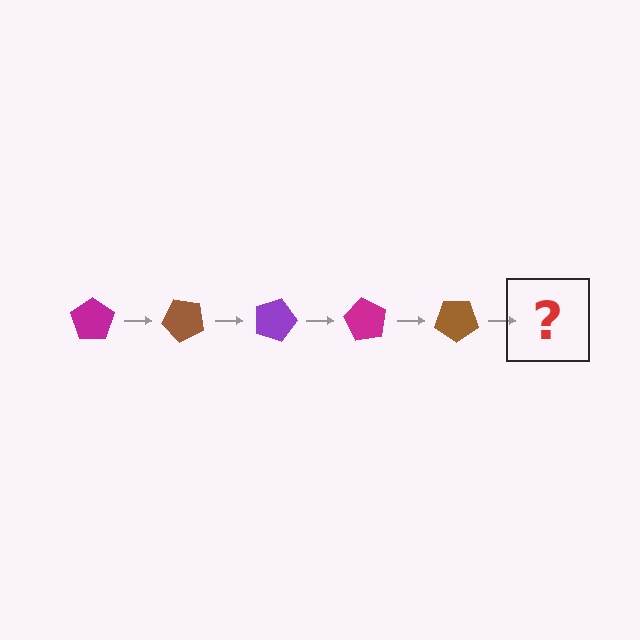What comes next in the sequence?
The next element should be a purple pentagon, rotated 225 degrees from the start.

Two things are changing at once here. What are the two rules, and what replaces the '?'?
The two rules are that it rotates 45 degrees each step and the color cycles through magenta, brown, and purple. The '?' should be a purple pentagon, rotated 225 degrees from the start.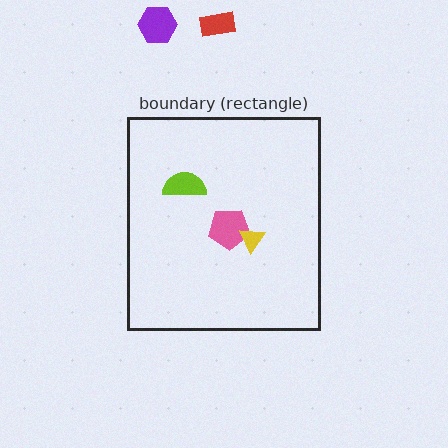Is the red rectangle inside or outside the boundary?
Outside.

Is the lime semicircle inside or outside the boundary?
Inside.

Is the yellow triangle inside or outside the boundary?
Inside.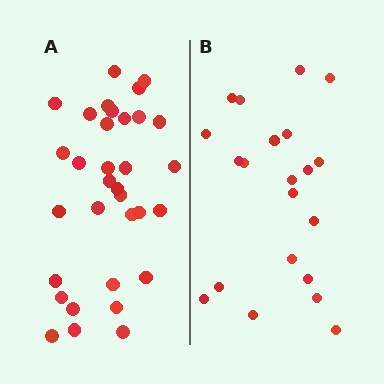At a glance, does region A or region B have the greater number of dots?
Region A (the left region) has more dots.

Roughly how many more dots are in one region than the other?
Region A has roughly 12 or so more dots than region B.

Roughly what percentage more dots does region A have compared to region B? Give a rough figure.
About 55% more.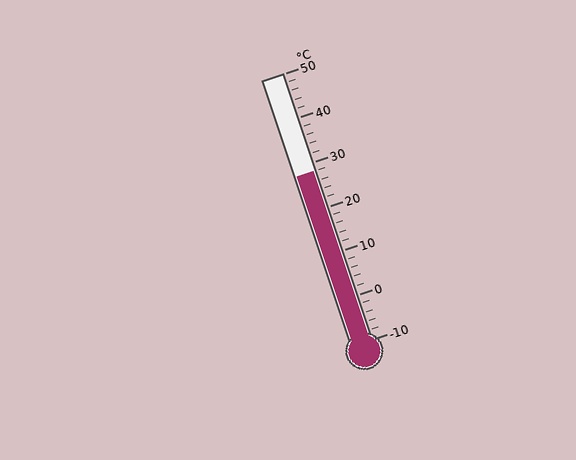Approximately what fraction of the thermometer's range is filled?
The thermometer is filled to approximately 65% of its range.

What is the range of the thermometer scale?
The thermometer scale ranges from -10°C to 50°C.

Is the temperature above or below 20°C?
The temperature is above 20°C.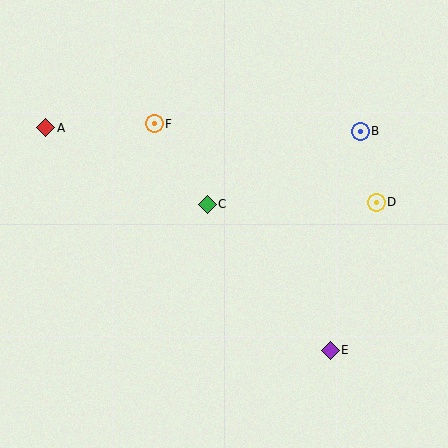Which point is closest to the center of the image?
Point C at (207, 204) is closest to the center.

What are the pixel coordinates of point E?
Point E is at (330, 350).